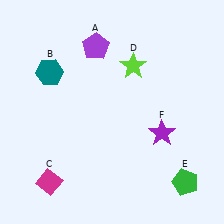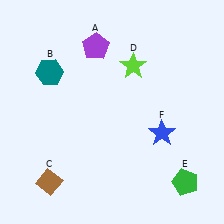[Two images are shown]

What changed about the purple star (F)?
In Image 1, F is purple. In Image 2, it changed to blue.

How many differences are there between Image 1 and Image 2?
There are 2 differences between the two images.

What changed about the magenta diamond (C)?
In Image 1, C is magenta. In Image 2, it changed to brown.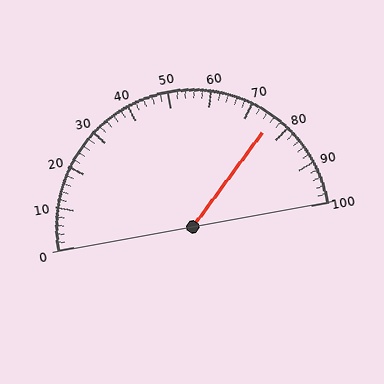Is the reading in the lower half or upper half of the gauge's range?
The reading is in the upper half of the range (0 to 100).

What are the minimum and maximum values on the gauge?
The gauge ranges from 0 to 100.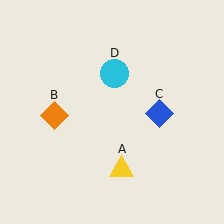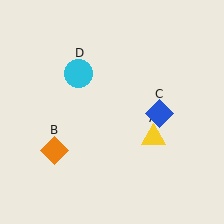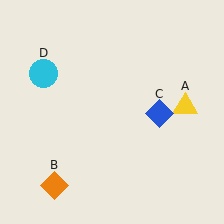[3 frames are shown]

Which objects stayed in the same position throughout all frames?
Blue diamond (object C) remained stationary.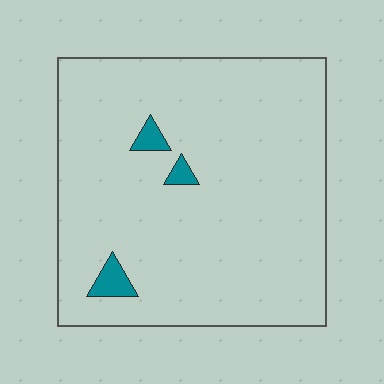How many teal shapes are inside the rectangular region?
3.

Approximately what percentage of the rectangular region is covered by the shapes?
Approximately 5%.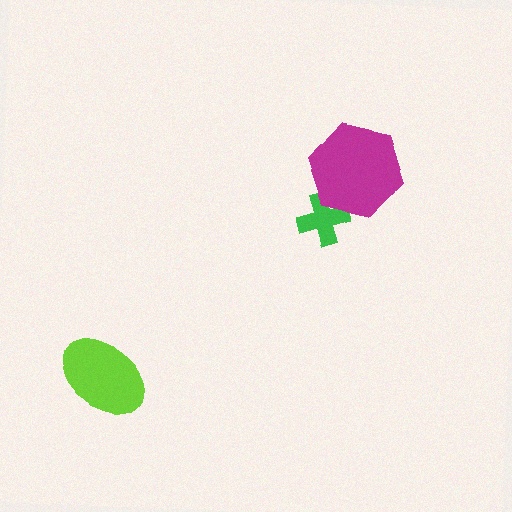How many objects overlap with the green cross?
1 object overlaps with the green cross.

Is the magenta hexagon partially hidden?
No, no other shape covers it.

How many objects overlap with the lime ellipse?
0 objects overlap with the lime ellipse.